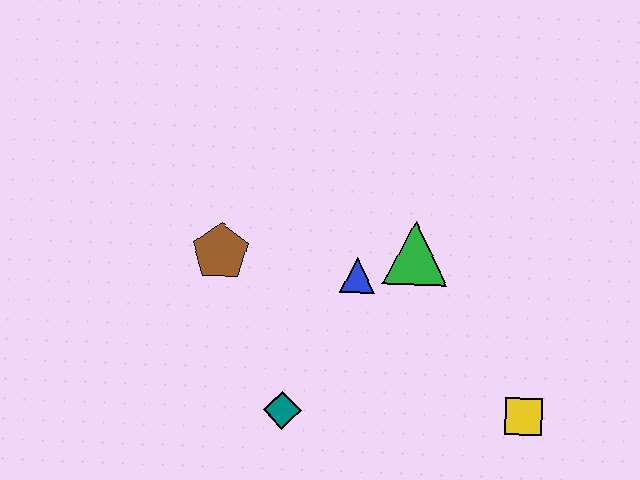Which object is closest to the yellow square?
The green triangle is closest to the yellow square.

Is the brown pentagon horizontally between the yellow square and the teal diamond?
No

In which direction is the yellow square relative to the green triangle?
The yellow square is below the green triangle.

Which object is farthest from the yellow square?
The brown pentagon is farthest from the yellow square.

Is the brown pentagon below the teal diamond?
No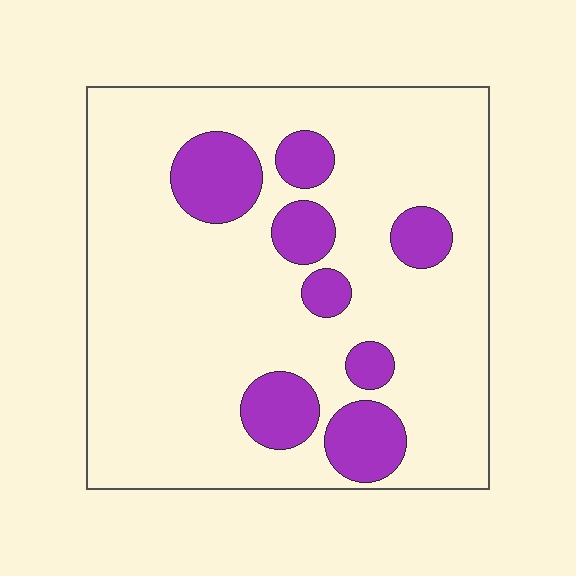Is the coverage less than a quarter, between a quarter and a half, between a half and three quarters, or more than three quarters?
Less than a quarter.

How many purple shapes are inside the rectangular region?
8.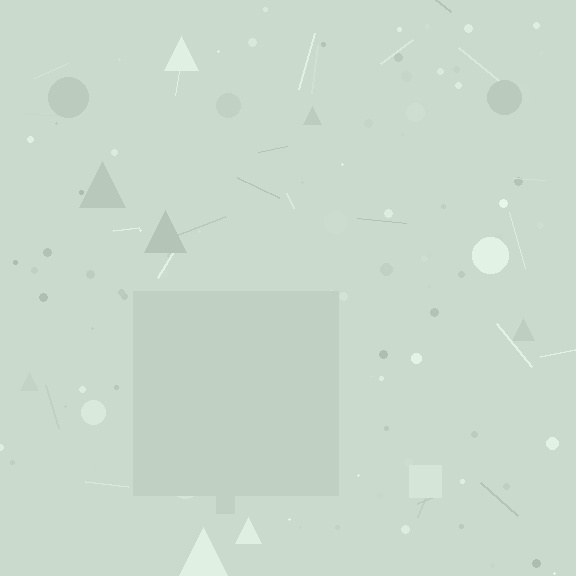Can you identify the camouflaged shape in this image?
The camouflaged shape is a square.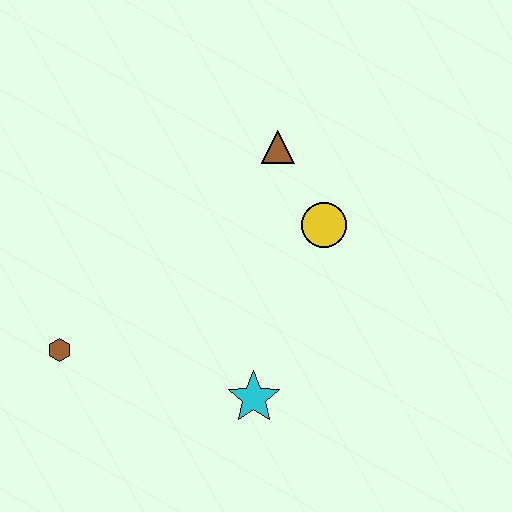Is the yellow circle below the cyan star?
No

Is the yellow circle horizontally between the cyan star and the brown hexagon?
No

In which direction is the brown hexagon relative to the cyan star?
The brown hexagon is to the left of the cyan star.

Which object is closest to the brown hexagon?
The cyan star is closest to the brown hexagon.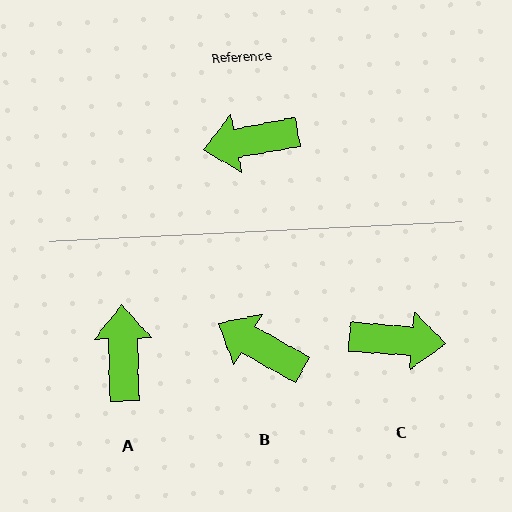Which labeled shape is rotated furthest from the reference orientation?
C, about 165 degrees away.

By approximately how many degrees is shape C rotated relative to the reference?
Approximately 165 degrees counter-clockwise.